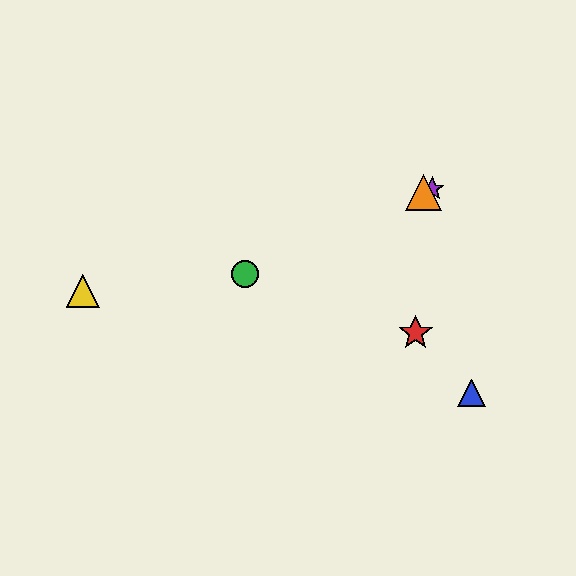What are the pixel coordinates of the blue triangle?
The blue triangle is at (472, 393).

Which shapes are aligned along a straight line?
The green circle, the purple star, the orange triangle are aligned along a straight line.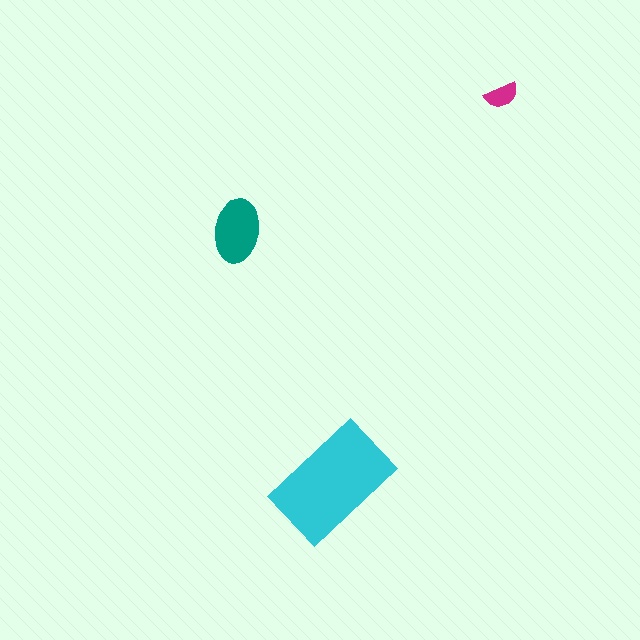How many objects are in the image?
There are 3 objects in the image.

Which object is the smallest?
The magenta semicircle.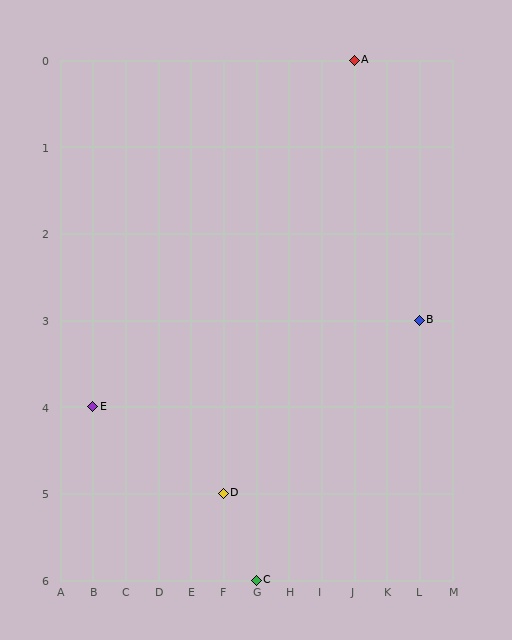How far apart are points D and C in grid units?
Points D and C are 1 column and 1 row apart (about 1.4 grid units diagonally).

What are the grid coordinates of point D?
Point D is at grid coordinates (F, 5).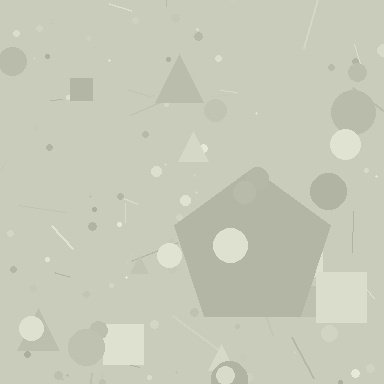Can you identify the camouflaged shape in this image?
The camouflaged shape is a pentagon.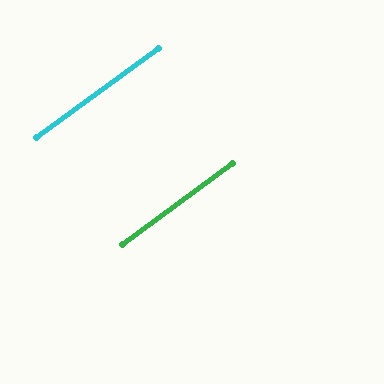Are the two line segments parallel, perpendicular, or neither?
Parallel — their directions differ by only 0.3°.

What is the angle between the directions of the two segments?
Approximately 0 degrees.